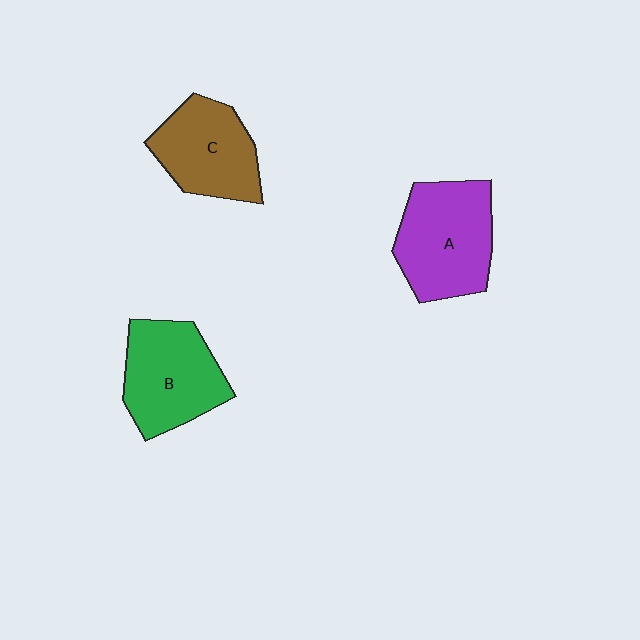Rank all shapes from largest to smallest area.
From largest to smallest: A (purple), B (green), C (brown).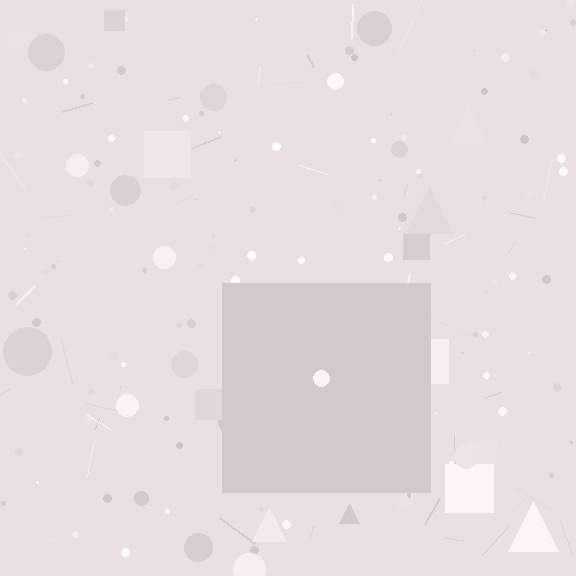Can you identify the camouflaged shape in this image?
The camouflaged shape is a square.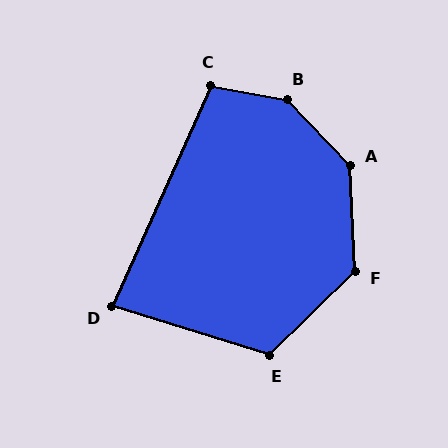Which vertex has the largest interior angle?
B, at approximately 144 degrees.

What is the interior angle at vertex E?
Approximately 118 degrees (obtuse).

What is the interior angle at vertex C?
Approximately 103 degrees (obtuse).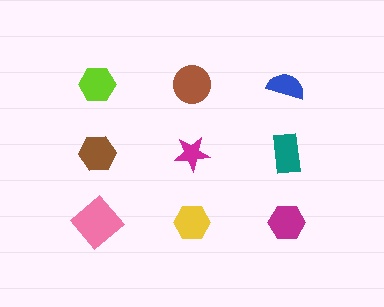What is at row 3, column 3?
A magenta hexagon.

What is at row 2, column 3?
A teal rectangle.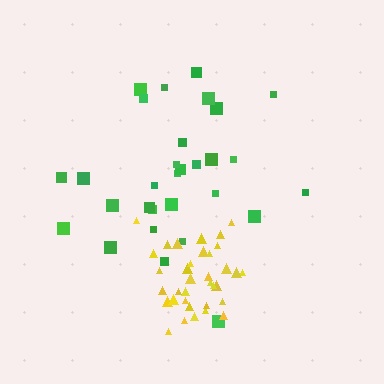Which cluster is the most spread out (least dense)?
Green.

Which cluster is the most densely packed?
Yellow.